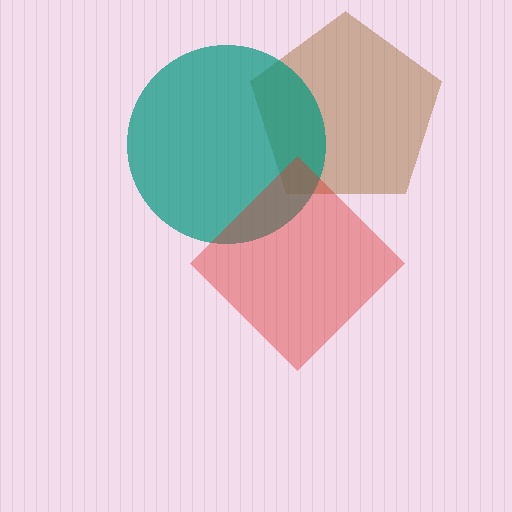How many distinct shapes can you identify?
There are 3 distinct shapes: a brown pentagon, a teal circle, a red diamond.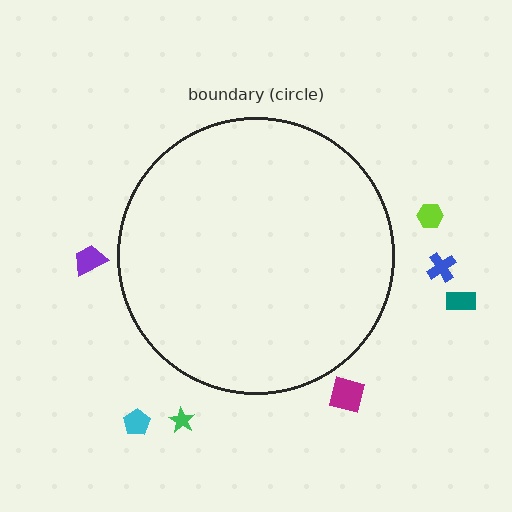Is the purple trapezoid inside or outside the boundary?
Outside.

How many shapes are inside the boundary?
0 inside, 7 outside.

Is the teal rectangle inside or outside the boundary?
Outside.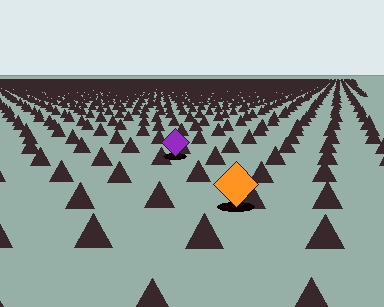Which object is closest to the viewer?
The orange diamond is closest. The texture marks near it are larger and more spread out.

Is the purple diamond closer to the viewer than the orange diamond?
No. The orange diamond is closer — you can tell from the texture gradient: the ground texture is coarser near it.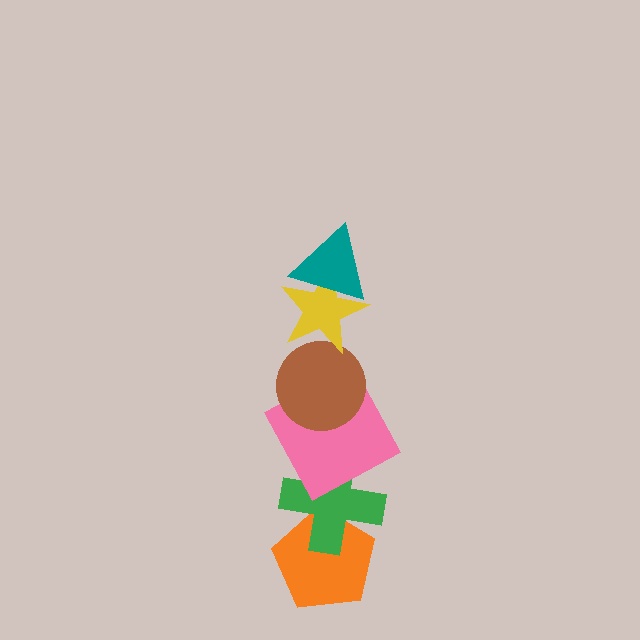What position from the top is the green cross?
The green cross is 5th from the top.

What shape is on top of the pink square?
The brown circle is on top of the pink square.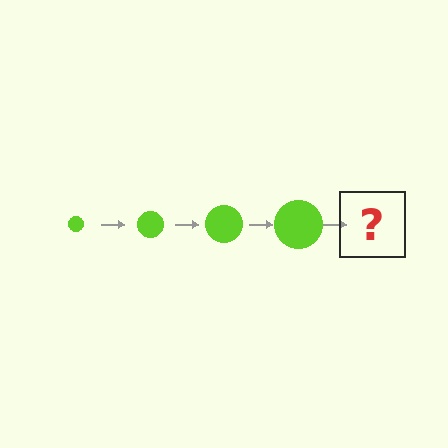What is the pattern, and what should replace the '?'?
The pattern is that the circle gets progressively larger each step. The '?' should be a lime circle, larger than the previous one.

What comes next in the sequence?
The next element should be a lime circle, larger than the previous one.